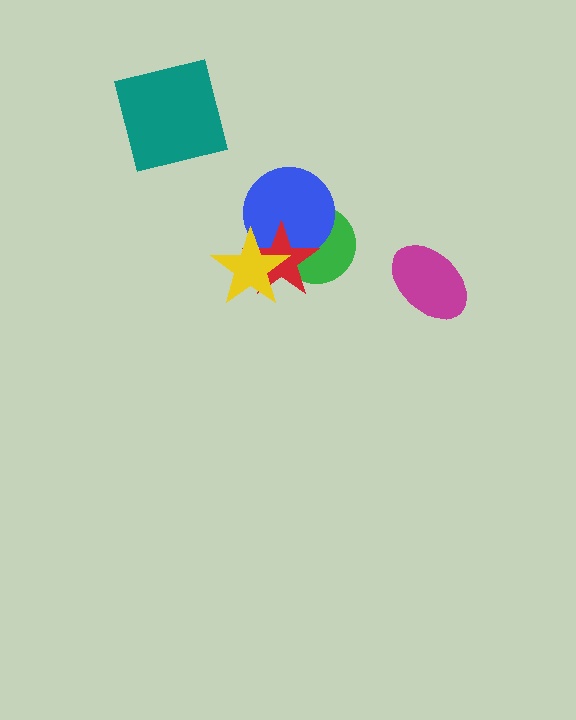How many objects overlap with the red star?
3 objects overlap with the red star.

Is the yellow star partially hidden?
No, no other shape covers it.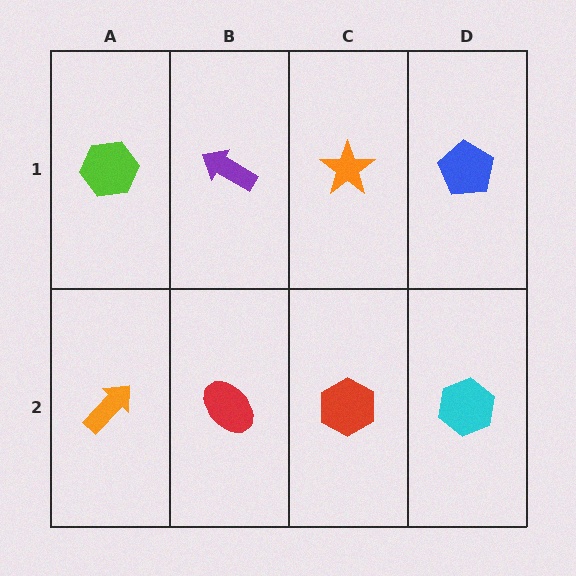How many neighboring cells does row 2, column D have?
2.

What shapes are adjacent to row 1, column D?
A cyan hexagon (row 2, column D), an orange star (row 1, column C).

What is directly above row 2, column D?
A blue pentagon.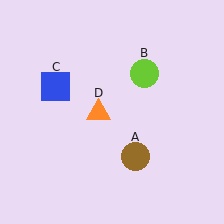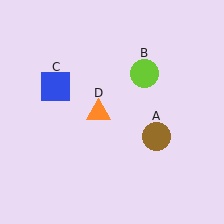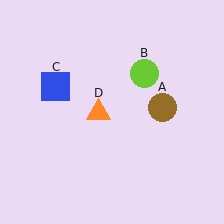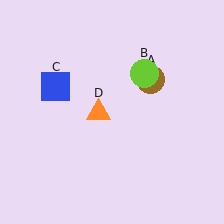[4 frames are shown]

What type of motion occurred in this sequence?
The brown circle (object A) rotated counterclockwise around the center of the scene.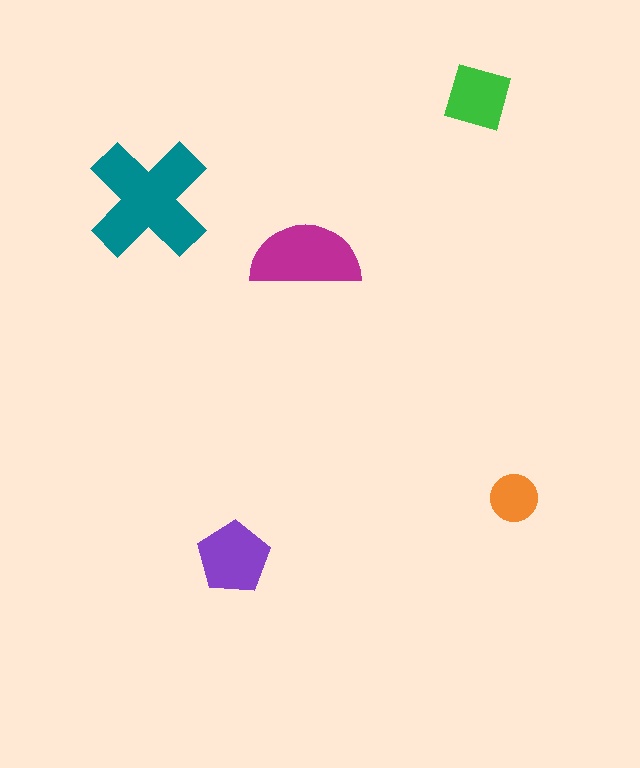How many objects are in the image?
There are 5 objects in the image.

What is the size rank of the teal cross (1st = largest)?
1st.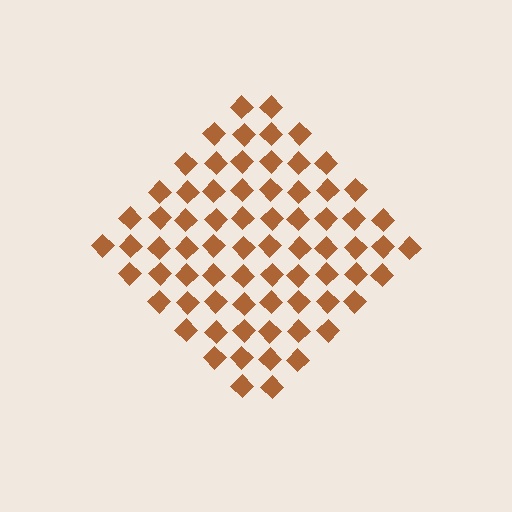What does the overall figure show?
The overall figure shows a diamond.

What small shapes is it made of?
It is made of small diamonds.